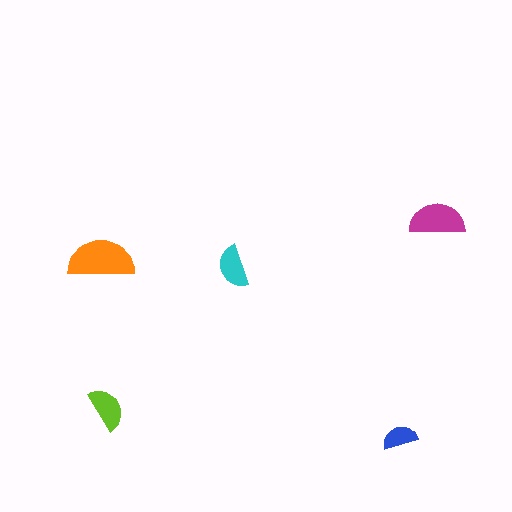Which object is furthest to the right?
The magenta semicircle is rightmost.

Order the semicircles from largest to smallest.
the orange one, the magenta one, the lime one, the cyan one, the blue one.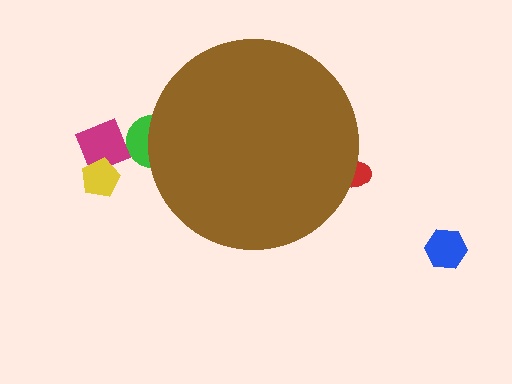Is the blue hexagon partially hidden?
No, the blue hexagon is fully visible.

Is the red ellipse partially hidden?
Yes, the red ellipse is partially hidden behind the brown circle.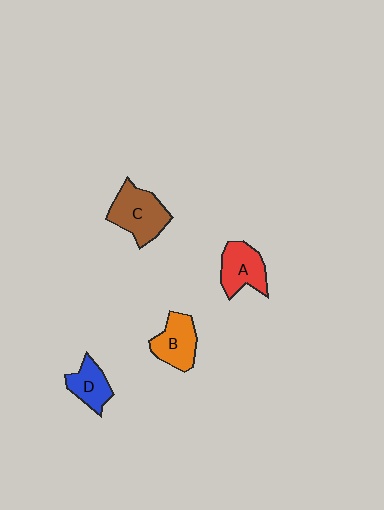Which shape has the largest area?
Shape C (brown).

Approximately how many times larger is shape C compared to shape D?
Approximately 1.6 times.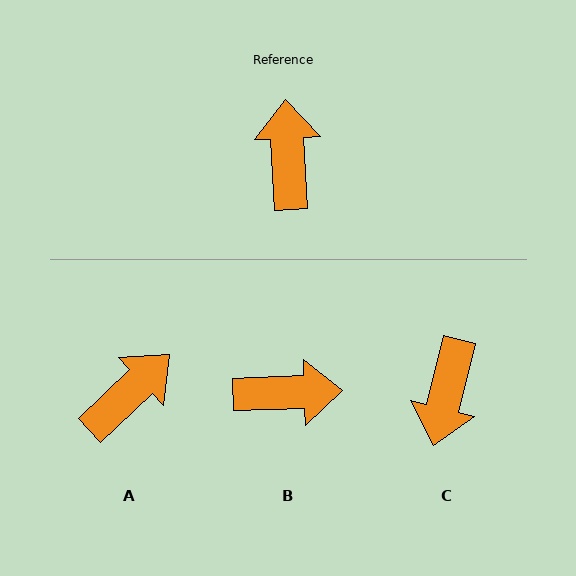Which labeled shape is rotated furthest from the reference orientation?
C, about 163 degrees away.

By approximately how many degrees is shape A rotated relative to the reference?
Approximately 49 degrees clockwise.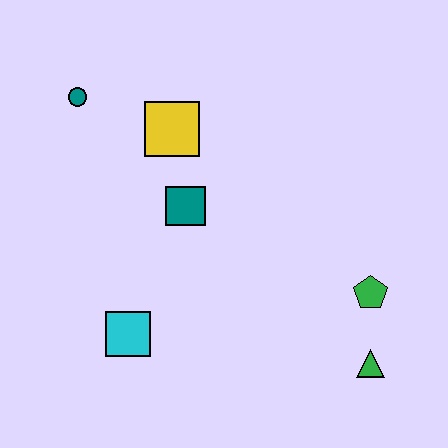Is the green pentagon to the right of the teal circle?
Yes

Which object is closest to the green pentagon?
The green triangle is closest to the green pentagon.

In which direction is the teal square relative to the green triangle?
The teal square is to the left of the green triangle.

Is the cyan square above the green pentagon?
No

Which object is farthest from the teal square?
The green triangle is farthest from the teal square.